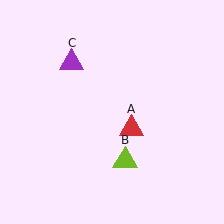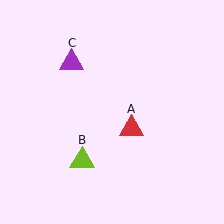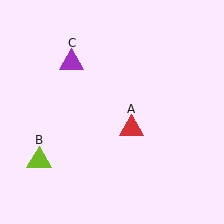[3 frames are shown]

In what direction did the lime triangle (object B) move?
The lime triangle (object B) moved left.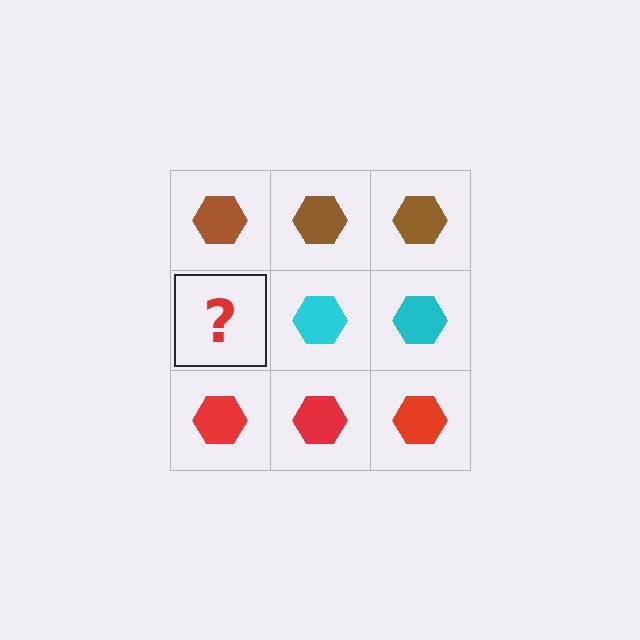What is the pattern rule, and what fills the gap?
The rule is that each row has a consistent color. The gap should be filled with a cyan hexagon.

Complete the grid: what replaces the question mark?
The question mark should be replaced with a cyan hexagon.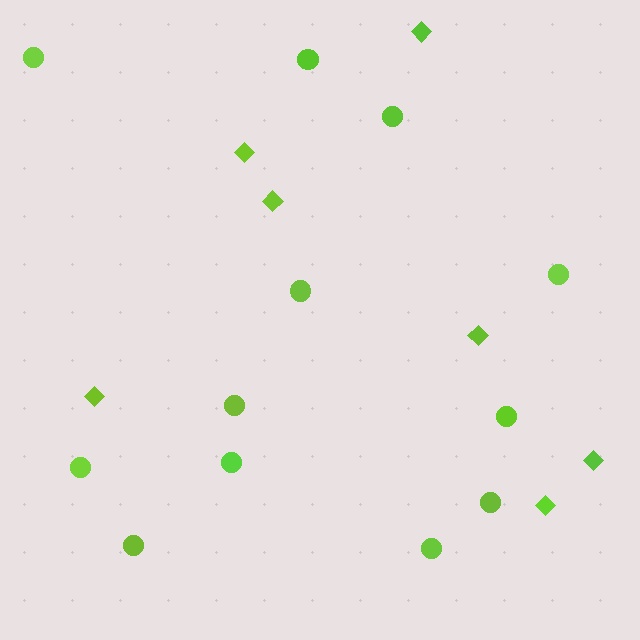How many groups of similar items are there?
There are 2 groups: one group of circles (12) and one group of diamonds (7).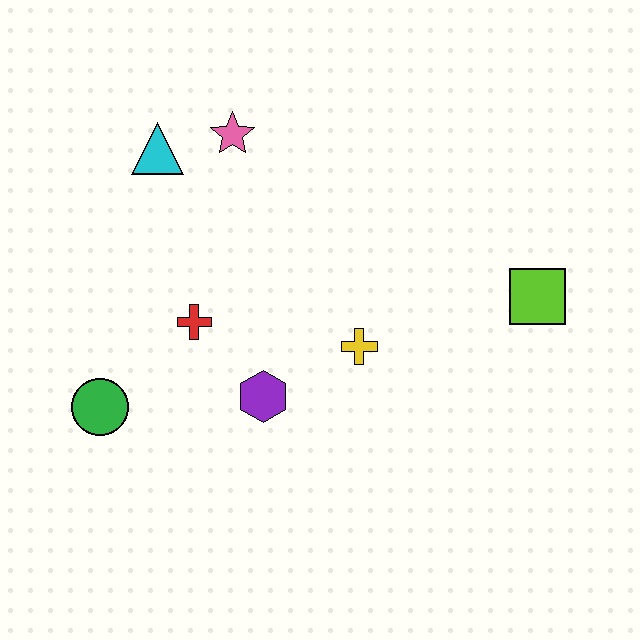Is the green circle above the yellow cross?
No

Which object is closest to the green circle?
The red cross is closest to the green circle.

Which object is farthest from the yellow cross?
The cyan triangle is farthest from the yellow cross.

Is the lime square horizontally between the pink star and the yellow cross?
No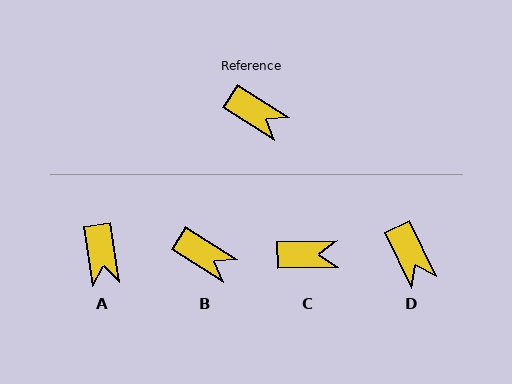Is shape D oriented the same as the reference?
No, it is off by about 32 degrees.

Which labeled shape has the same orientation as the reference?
B.